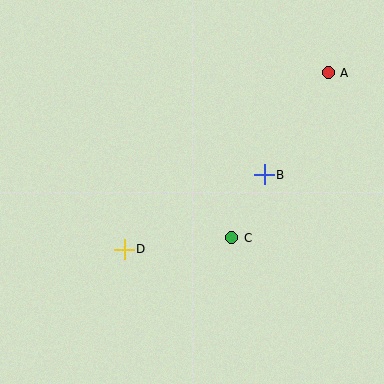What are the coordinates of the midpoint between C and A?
The midpoint between C and A is at (280, 155).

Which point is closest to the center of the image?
Point C at (232, 238) is closest to the center.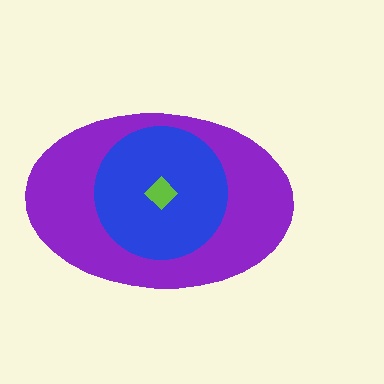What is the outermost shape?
The purple ellipse.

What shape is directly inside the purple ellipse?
The blue circle.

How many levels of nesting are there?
3.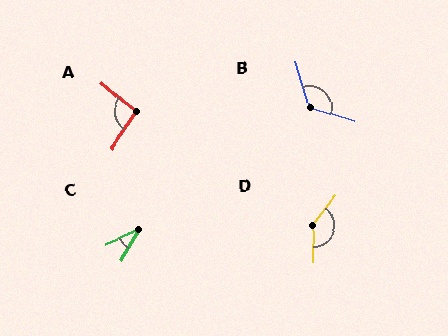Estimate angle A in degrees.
Approximately 96 degrees.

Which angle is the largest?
D, at approximately 142 degrees.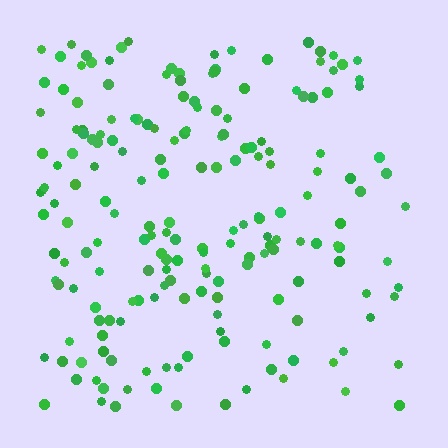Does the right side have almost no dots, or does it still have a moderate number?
Still a moderate number, just noticeably fewer than the left.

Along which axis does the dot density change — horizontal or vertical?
Horizontal.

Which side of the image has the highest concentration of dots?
The left.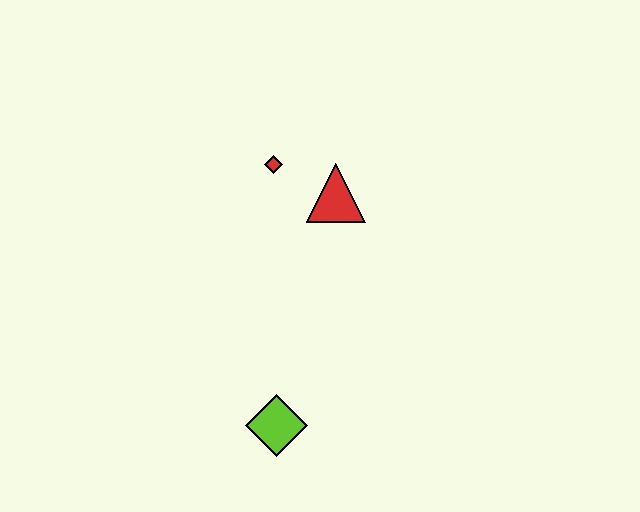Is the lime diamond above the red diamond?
No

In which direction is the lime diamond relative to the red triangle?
The lime diamond is below the red triangle.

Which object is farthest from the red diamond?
The lime diamond is farthest from the red diamond.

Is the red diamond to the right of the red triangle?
No